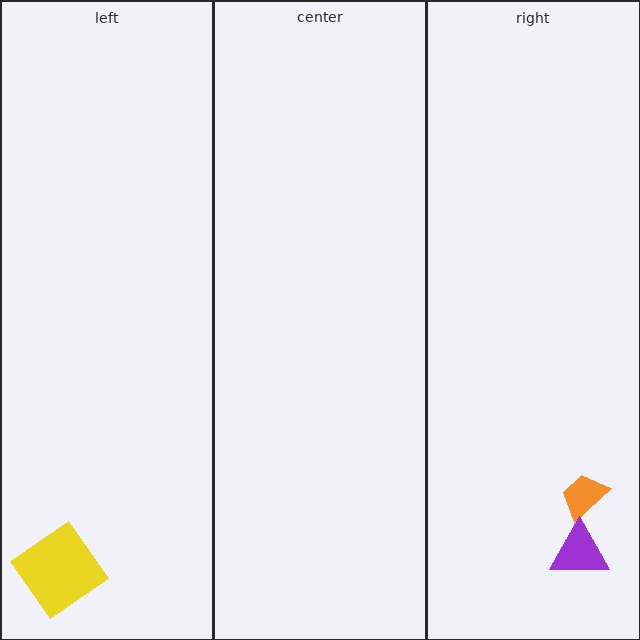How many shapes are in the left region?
1.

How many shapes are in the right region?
2.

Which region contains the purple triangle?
The right region.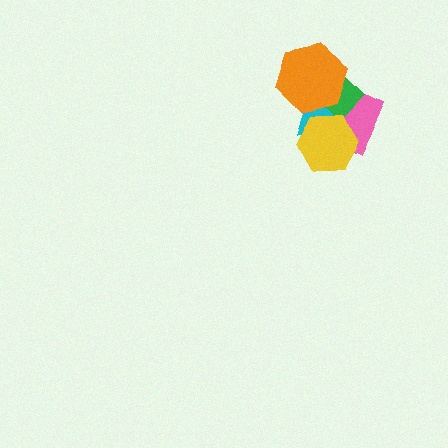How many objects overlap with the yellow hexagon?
3 objects overlap with the yellow hexagon.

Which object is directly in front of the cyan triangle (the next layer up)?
The yellow hexagon is directly in front of the cyan triangle.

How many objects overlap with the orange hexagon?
3 objects overlap with the orange hexagon.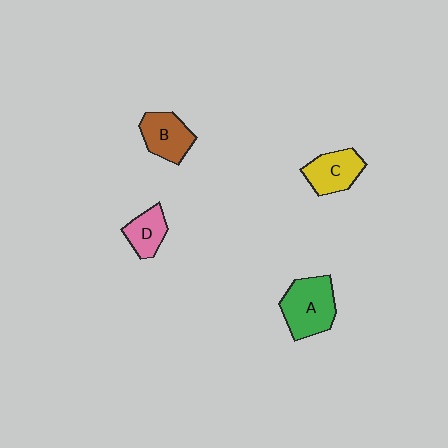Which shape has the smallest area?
Shape D (pink).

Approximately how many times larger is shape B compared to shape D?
Approximately 1.3 times.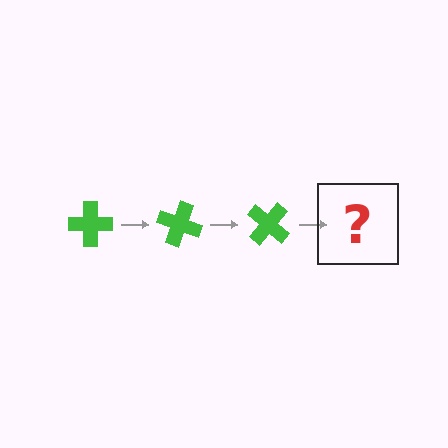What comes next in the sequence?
The next element should be a green cross rotated 60 degrees.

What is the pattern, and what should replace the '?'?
The pattern is that the cross rotates 20 degrees each step. The '?' should be a green cross rotated 60 degrees.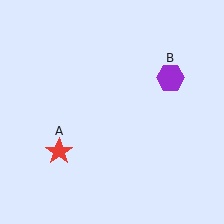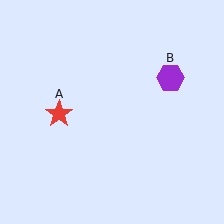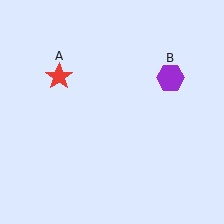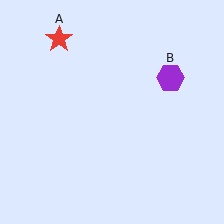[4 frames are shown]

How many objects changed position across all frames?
1 object changed position: red star (object A).